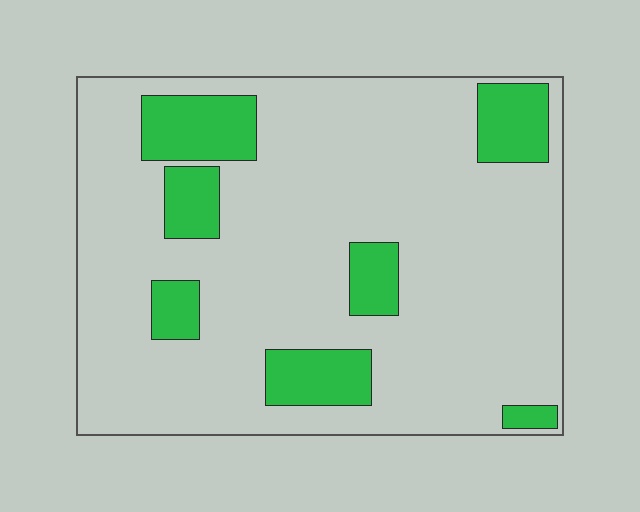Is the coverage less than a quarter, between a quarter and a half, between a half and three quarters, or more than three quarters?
Less than a quarter.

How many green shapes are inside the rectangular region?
7.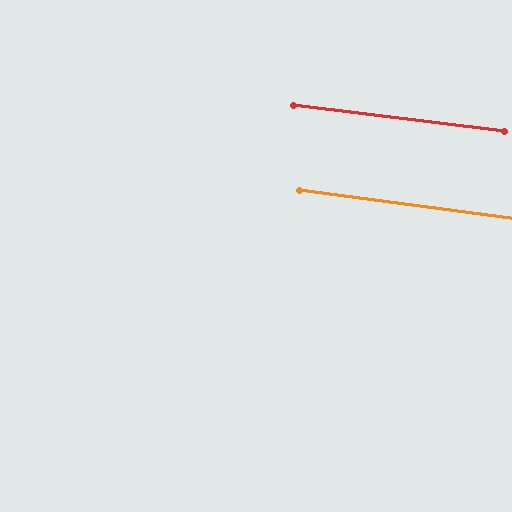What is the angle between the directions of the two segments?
Approximately 1 degree.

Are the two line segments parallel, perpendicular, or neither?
Parallel — their directions differ by only 0.6°.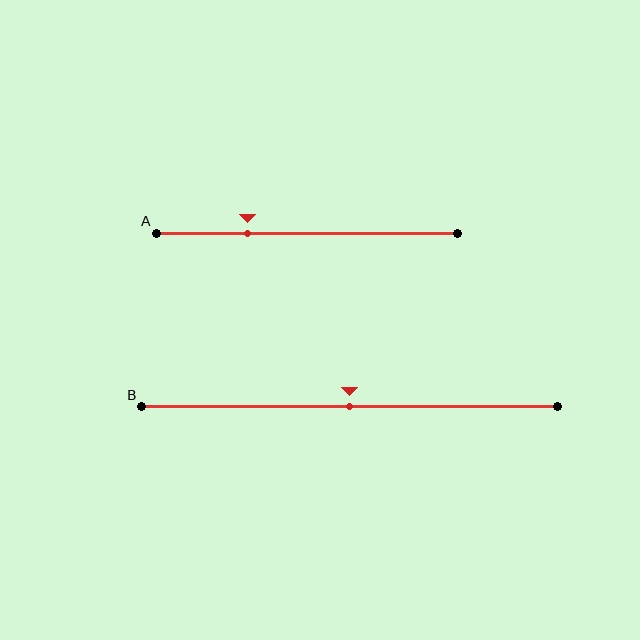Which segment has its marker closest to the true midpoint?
Segment B has its marker closest to the true midpoint.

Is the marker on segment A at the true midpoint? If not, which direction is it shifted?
No, the marker on segment A is shifted to the left by about 20% of the segment length.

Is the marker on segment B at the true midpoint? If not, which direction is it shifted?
Yes, the marker on segment B is at the true midpoint.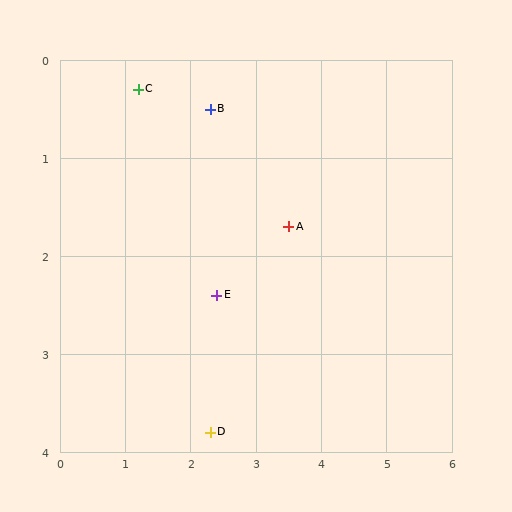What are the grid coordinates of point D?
Point D is at approximately (2.3, 3.8).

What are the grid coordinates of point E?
Point E is at approximately (2.4, 2.4).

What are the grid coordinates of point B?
Point B is at approximately (2.3, 0.5).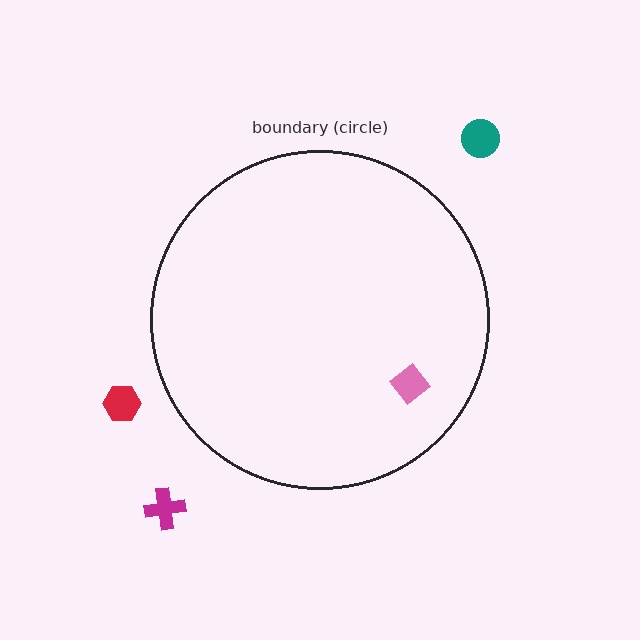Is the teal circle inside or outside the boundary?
Outside.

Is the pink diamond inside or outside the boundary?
Inside.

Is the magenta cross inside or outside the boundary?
Outside.